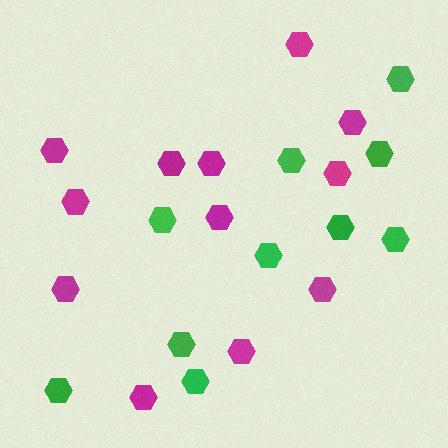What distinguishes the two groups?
There are 2 groups: one group of green hexagons (10) and one group of magenta hexagons (12).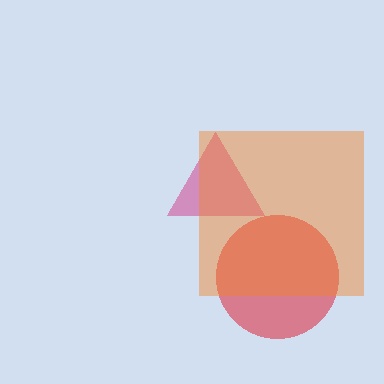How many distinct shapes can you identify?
There are 3 distinct shapes: a red circle, a magenta triangle, an orange square.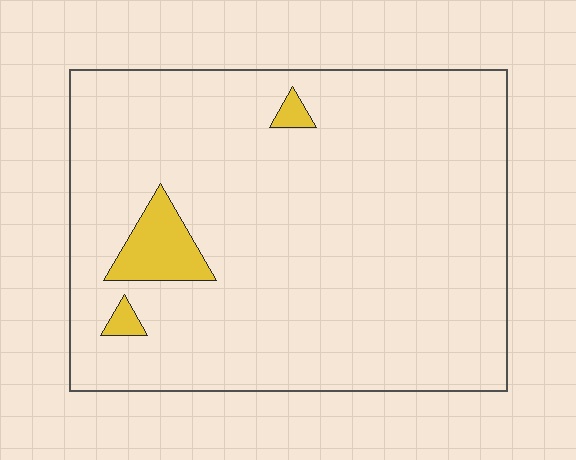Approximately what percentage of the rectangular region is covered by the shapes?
Approximately 5%.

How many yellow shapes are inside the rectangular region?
3.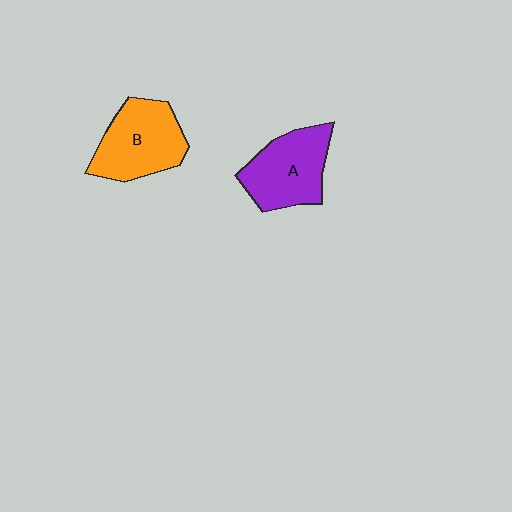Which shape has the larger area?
Shape B (orange).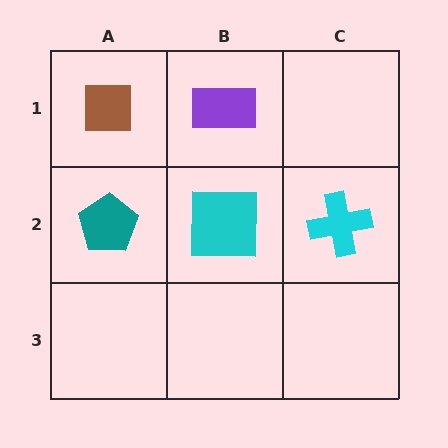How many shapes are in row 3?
0 shapes.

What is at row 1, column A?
A brown square.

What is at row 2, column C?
A cyan cross.